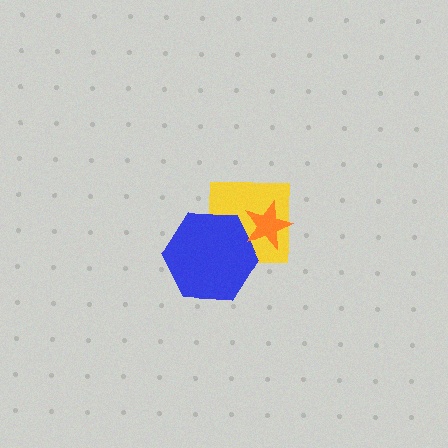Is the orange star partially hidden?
No, no other shape covers it.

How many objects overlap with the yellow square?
2 objects overlap with the yellow square.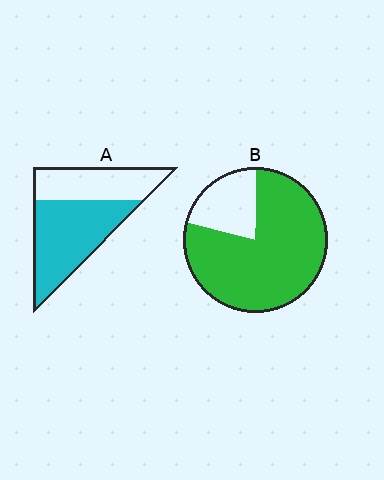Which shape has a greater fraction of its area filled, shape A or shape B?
Shape B.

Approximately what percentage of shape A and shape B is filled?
A is approximately 60% and B is approximately 80%.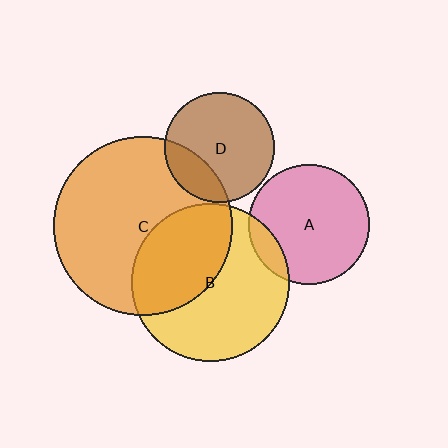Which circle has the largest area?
Circle C (orange).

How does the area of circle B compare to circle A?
Approximately 1.7 times.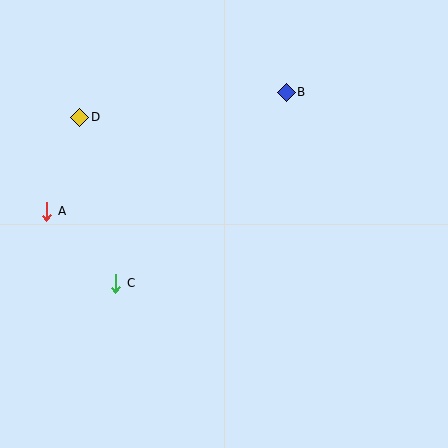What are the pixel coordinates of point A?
Point A is at (47, 211).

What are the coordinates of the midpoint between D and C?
The midpoint between D and C is at (98, 200).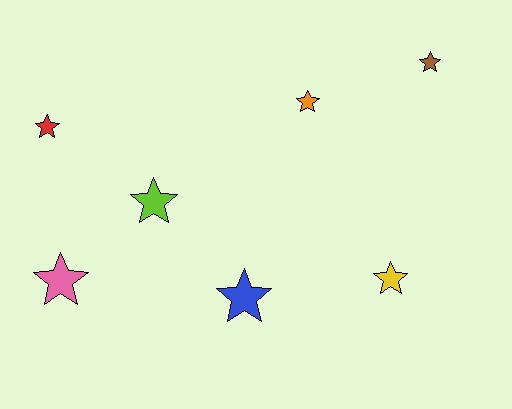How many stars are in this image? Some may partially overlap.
There are 7 stars.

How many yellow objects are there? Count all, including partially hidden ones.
There is 1 yellow object.